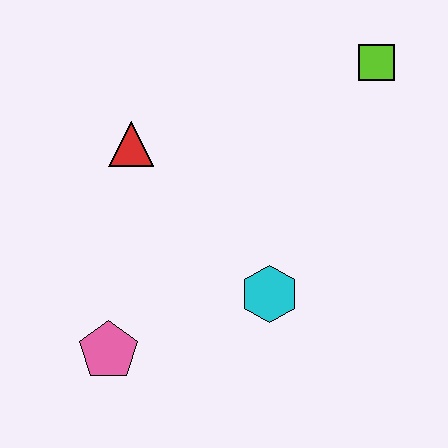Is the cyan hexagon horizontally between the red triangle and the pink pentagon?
No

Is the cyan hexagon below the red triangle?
Yes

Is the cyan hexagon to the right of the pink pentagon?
Yes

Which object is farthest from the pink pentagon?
The lime square is farthest from the pink pentagon.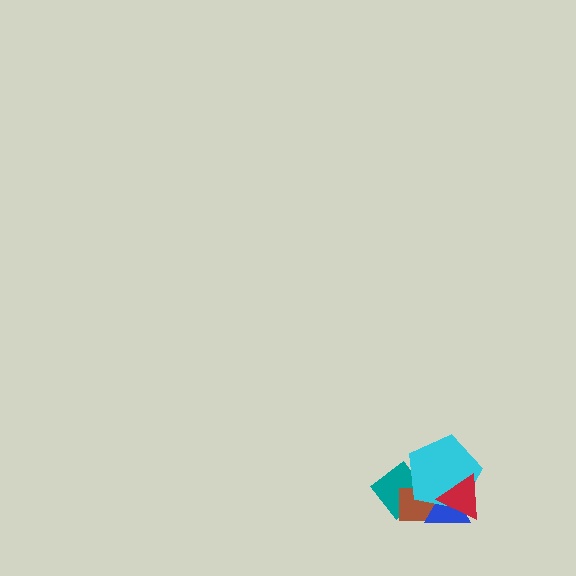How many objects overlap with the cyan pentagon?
4 objects overlap with the cyan pentagon.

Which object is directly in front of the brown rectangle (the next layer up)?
The blue triangle is directly in front of the brown rectangle.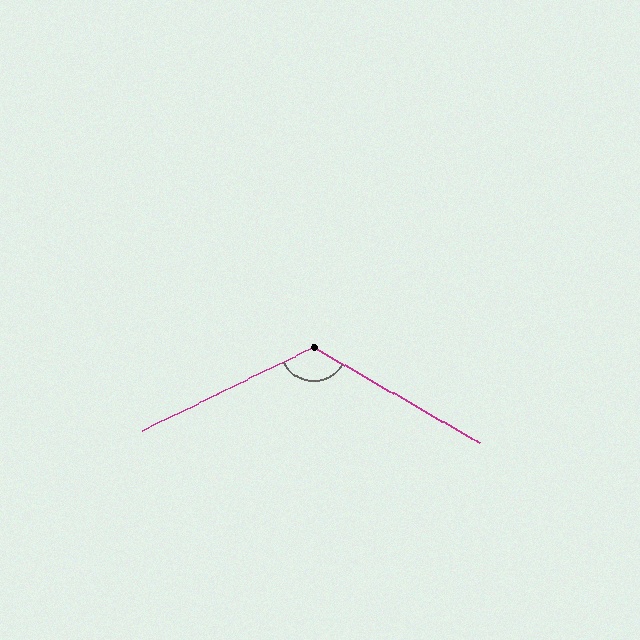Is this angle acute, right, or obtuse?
It is obtuse.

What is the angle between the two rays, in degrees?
Approximately 124 degrees.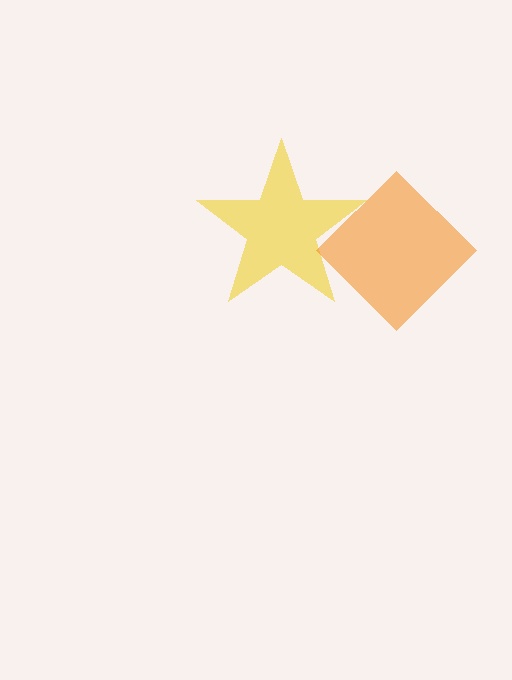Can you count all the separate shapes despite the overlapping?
Yes, there are 2 separate shapes.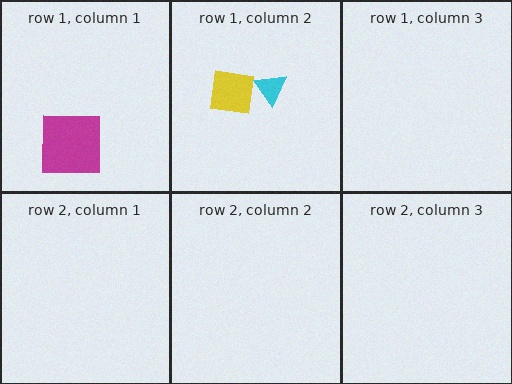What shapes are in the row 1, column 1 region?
The magenta square.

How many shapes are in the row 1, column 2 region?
2.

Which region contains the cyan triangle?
The row 1, column 2 region.